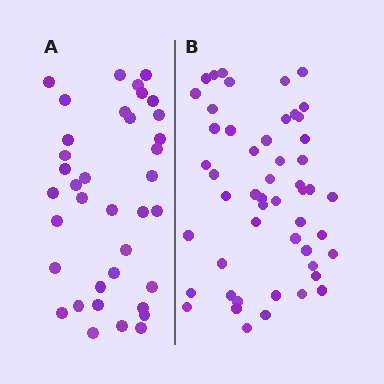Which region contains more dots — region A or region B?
Region B (the right region) has more dots.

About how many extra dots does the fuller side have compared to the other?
Region B has approximately 15 more dots than region A.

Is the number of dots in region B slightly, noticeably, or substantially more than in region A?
Region B has noticeably more, but not dramatically so. The ratio is roughly 1.4 to 1.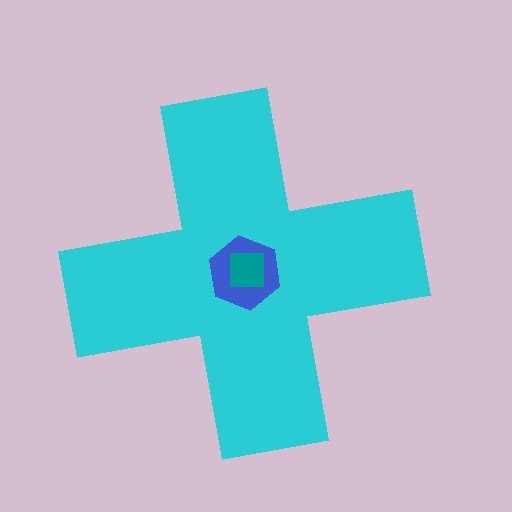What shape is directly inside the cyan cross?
The blue hexagon.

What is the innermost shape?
The teal square.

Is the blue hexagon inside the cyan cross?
Yes.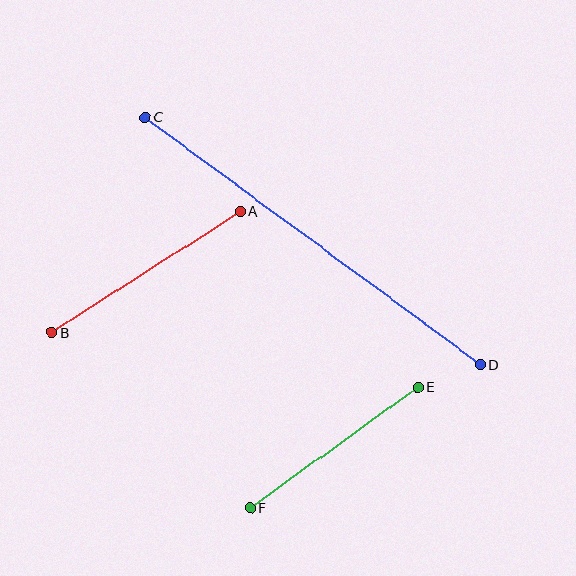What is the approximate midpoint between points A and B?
The midpoint is at approximately (146, 272) pixels.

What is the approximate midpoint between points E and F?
The midpoint is at approximately (334, 448) pixels.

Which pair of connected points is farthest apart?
Points C and D are farthest apart.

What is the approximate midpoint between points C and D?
The midpoint is at approximately (313, 241) pixels.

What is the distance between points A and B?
The distance is approximately 224 pixels.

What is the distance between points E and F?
The distance is approximately 206 pixels.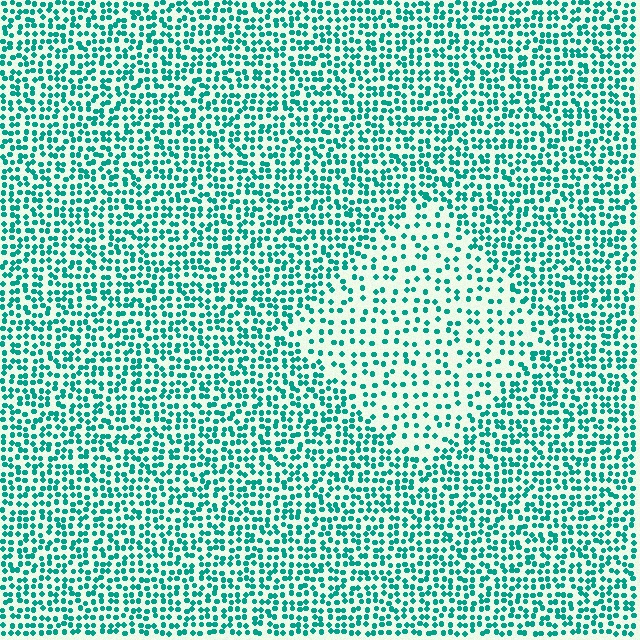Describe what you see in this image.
The image contains small teal elements arranged at two different densities. A diamond-shaped region is visible where the elements are less densely packed than the surrounding area.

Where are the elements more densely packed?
The elements are more densely packed outside the diamond boundary.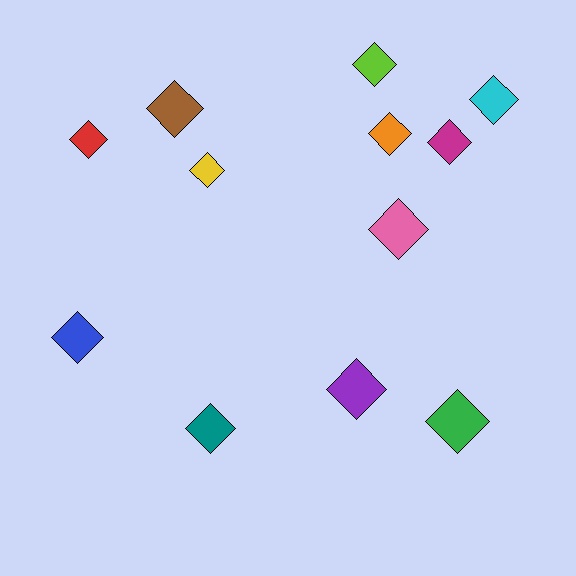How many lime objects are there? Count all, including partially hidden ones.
There is 1 lime object.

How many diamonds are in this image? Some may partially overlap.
There are 12 diamonds.